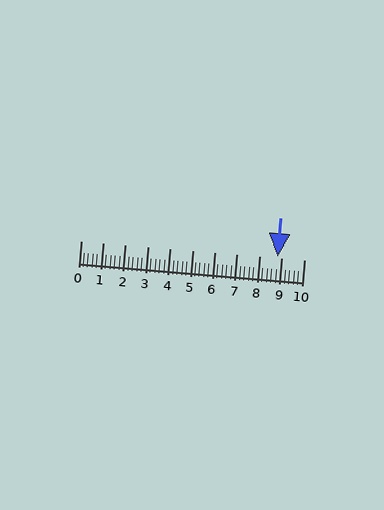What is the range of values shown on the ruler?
The ruler shows values from 0 to 10.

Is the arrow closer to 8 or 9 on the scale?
The arrow is closer to 9.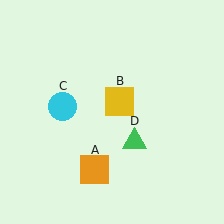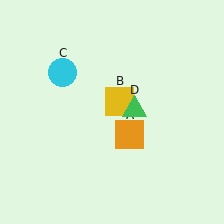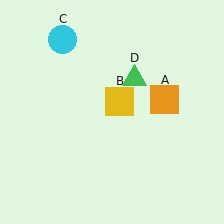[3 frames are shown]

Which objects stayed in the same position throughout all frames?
Yellow square (object B) remained stationary.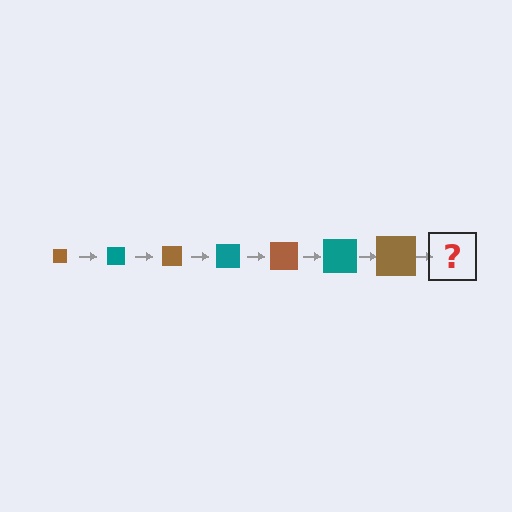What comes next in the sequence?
The next element should be a teal square, larger than the previous one.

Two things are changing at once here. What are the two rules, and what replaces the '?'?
The two rules are that the square grows larger each step and the color cycles through brown and teal. The '?' should be a teal square, larger than the previous one.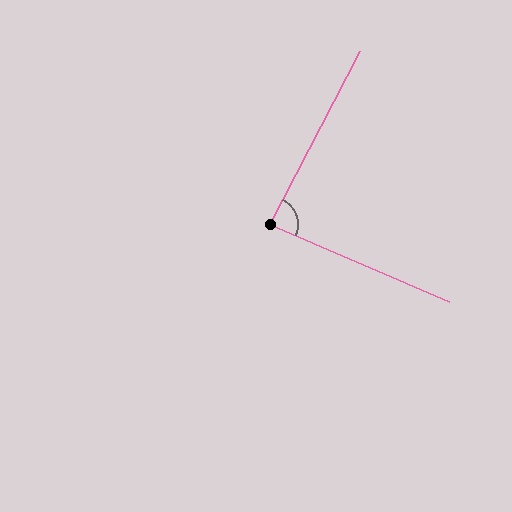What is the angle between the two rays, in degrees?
Approximately 86 degrees.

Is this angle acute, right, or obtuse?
It is approximately a right angle.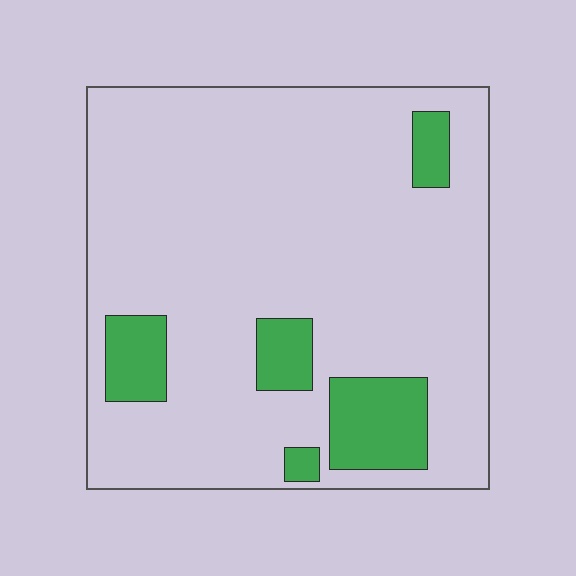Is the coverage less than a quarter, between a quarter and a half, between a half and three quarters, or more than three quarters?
Less than a quarter.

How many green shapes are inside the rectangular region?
5.